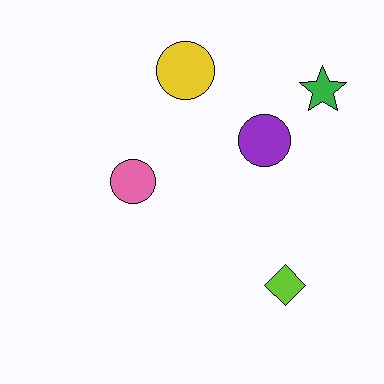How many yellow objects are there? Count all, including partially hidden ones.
There is 1 yellow object.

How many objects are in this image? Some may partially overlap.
There are 5 objects.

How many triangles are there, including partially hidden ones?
There are no triangles.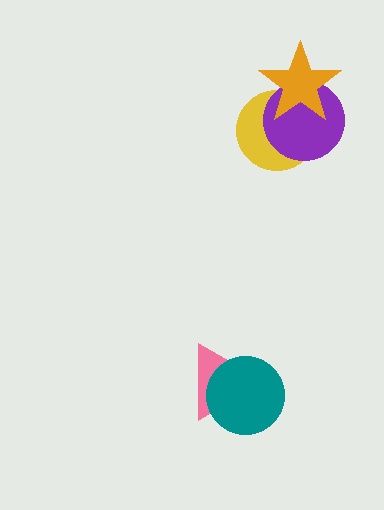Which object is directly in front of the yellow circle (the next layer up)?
The purple circle is directly in front of the yellow circle.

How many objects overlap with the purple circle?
2 objects overlap with the purple circle.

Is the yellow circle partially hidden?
Yes, it is partially covered by another shape.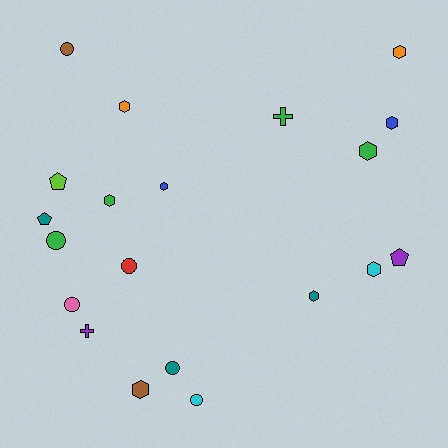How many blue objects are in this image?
There are 2 blue objects.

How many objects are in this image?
There are 20 objects.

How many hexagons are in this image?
There are 9 hexagons.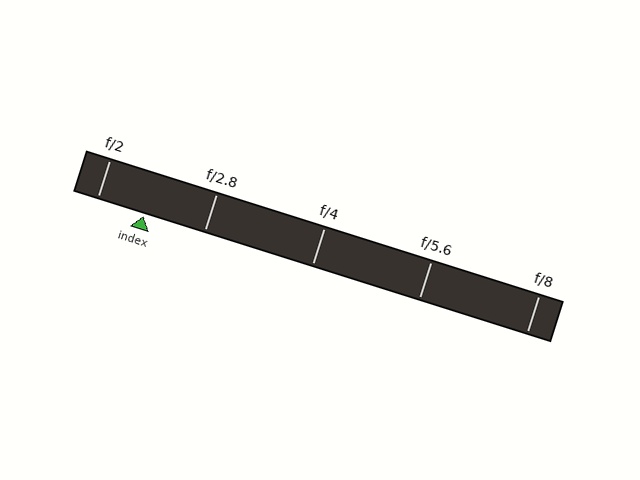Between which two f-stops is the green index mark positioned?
The index mark is between f/2 and f/2.8.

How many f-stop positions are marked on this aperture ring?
There are 5 f-stop positions marked.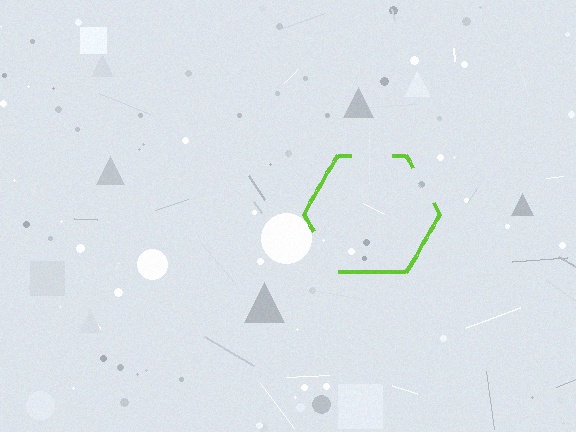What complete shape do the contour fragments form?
The contour fragments form a hexagon.